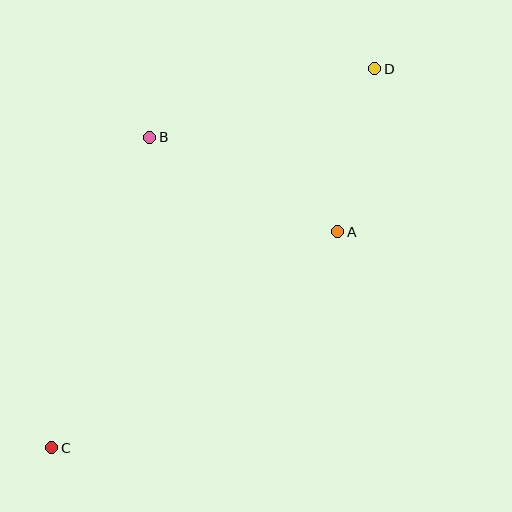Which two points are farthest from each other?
Points C and D are farthest from each other.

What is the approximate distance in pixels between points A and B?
The distance between A and B is approximately 210 pixels.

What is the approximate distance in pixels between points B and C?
The distance between B and C is approximately 326 pixels.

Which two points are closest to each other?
Points A and D are closest to each other.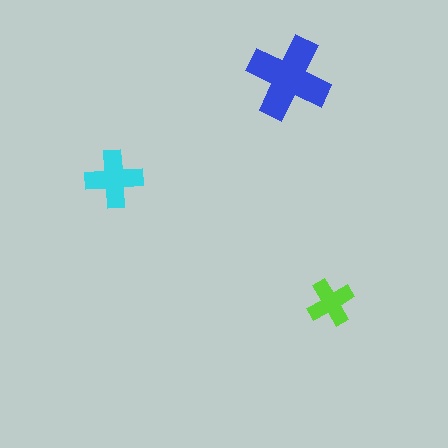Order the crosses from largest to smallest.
the blue one, the cyan one, the lime one.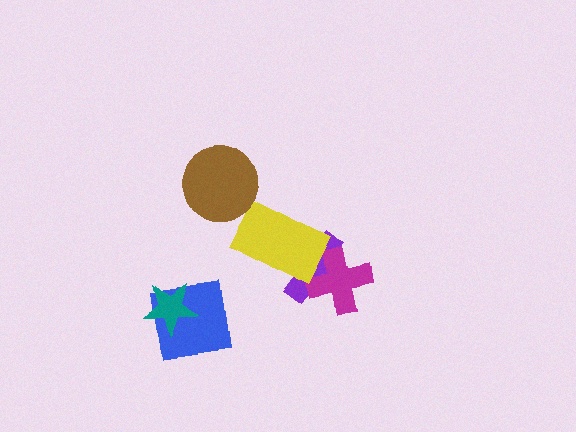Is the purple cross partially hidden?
Yes, it is partially covered by another shape.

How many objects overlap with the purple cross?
2 objects overlap with the purple cross.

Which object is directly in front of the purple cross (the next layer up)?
The magenta cross is directly in front of the purple cross.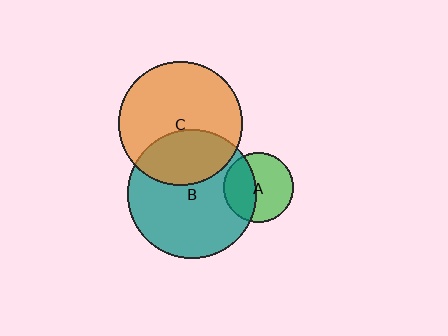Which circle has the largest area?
Circle B (teal).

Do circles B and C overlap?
Yes.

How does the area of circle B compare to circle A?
Approximately 3.4 times.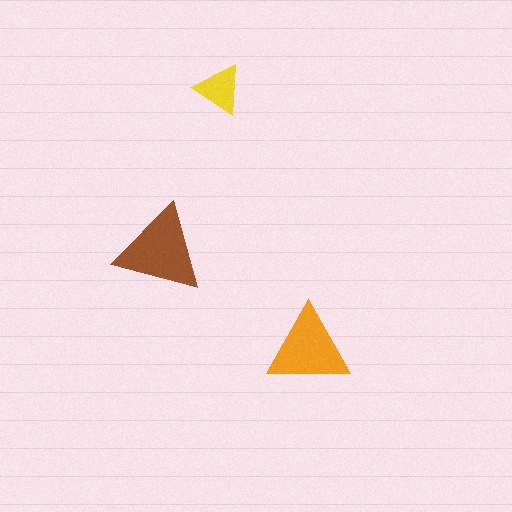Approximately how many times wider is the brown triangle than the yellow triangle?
About 2 times wider.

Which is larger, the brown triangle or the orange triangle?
The brown one.